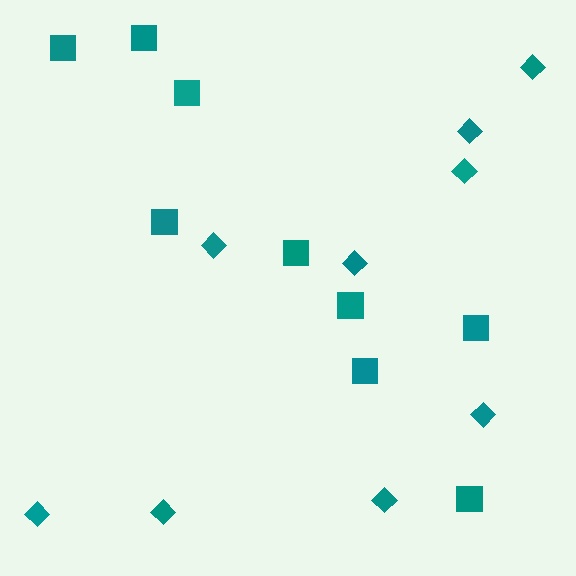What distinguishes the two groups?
There are 2 groups: one group of squares (9) and one group of diamonds (9).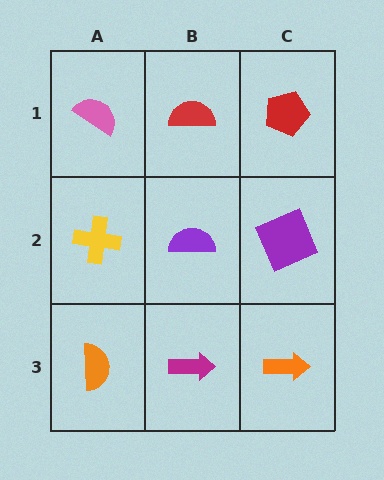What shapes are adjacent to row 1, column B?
A purple semicircle (row 2, column B), a pink semicircle (row 1, column A), a red pentagon (row 1, column C).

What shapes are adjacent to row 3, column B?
A purple semicircle (row 2, column B), an orange semicircle (row 3, column A), an orange arrow (row 3, column C).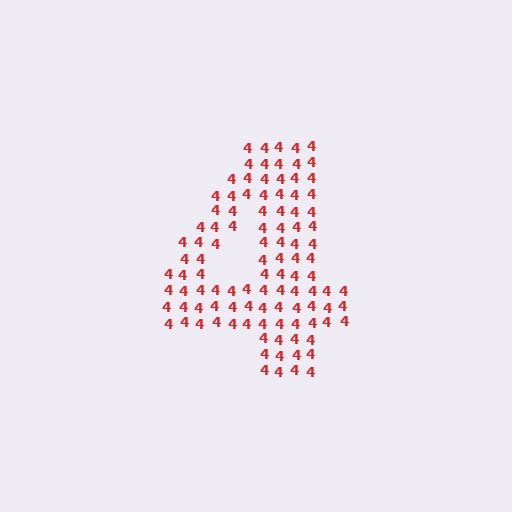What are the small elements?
The small elements are digit 4's.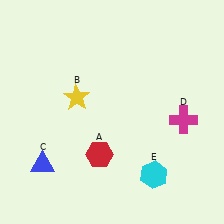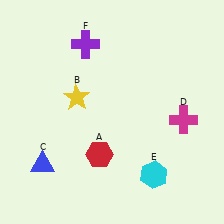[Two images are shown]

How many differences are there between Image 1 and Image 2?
There is 1 difference between the two images.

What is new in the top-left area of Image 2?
A purple cross (F) was added in the top-left area of Image 2.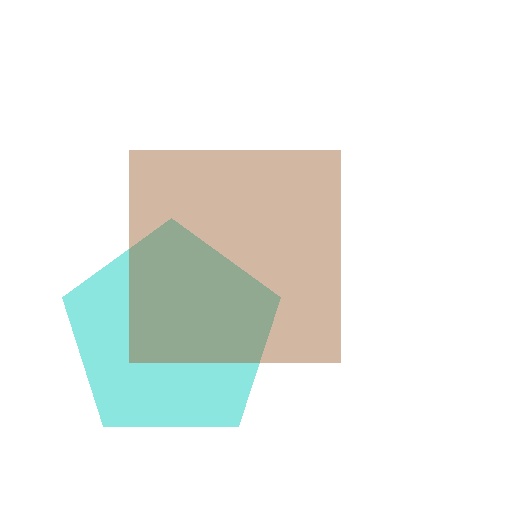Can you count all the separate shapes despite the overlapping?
Yes, there are 2 separate shapes.